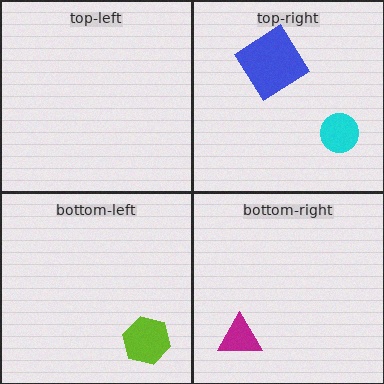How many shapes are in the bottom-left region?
1.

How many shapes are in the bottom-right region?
1.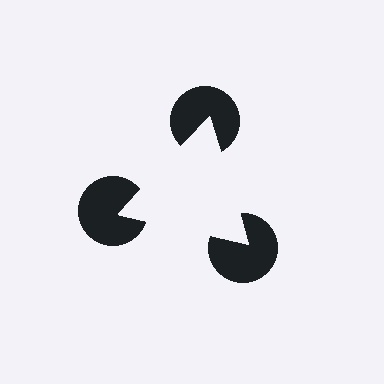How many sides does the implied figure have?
3 sides.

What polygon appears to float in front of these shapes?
An illusory triangle — its edges are inferred from the aligned wedge cuts in the pac-man discs, not physically drawn.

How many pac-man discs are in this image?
There are 3 — one at each vertex of the illusory triangle.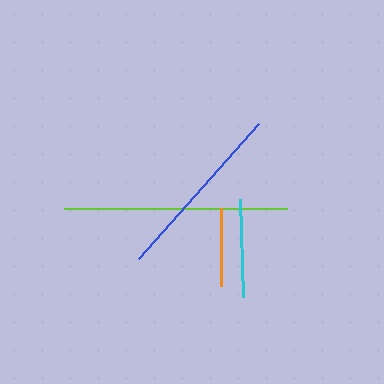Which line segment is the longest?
The lime line is the longest at approximately 223 pixels.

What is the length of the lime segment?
The lime segment is approximately 223 pixels long.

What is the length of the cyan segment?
The cyan segment is approximately 98 pixels long.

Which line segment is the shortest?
The orange line is the shortest at approximately 79 pixels.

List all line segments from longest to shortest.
From longest to shortest: lime, blue, cyan, orange.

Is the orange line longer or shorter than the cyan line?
The cyan line is longer than the orange line.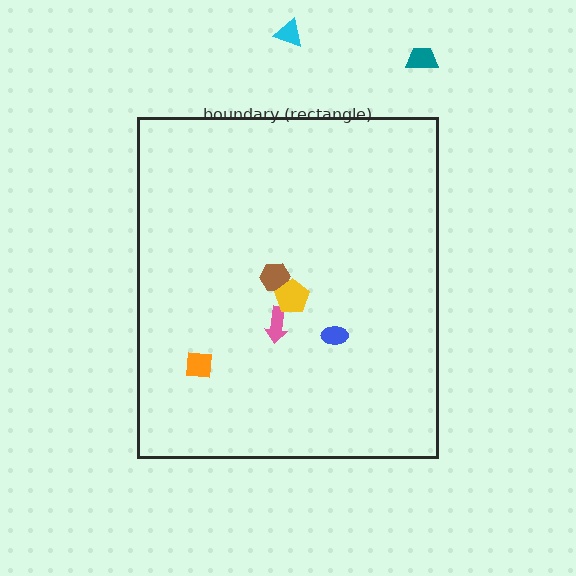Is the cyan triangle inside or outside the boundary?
Outside.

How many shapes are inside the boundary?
5 inside, 2 outside.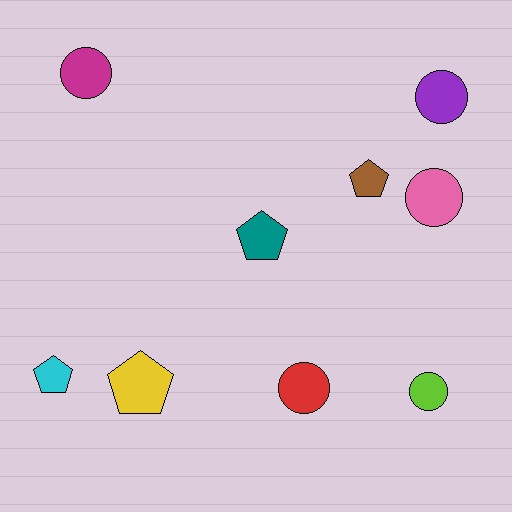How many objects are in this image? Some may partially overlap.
There are 9 objects.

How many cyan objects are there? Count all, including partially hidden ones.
There is 1 cyan object.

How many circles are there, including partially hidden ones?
There are 5 circles.